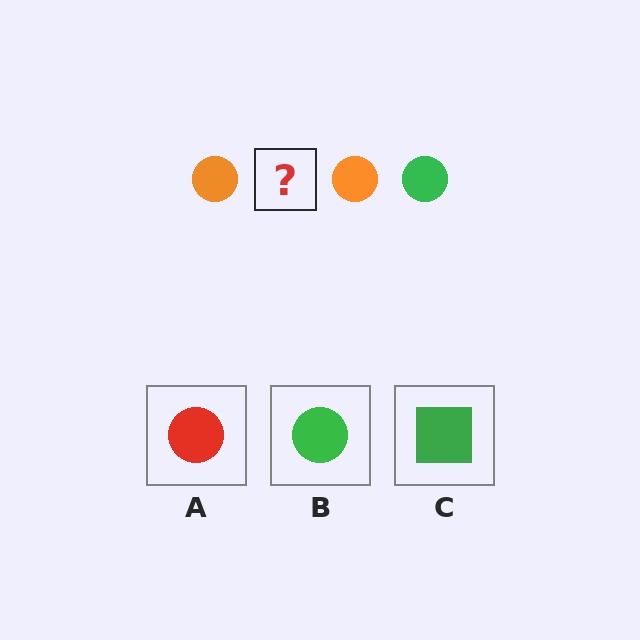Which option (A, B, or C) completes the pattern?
B.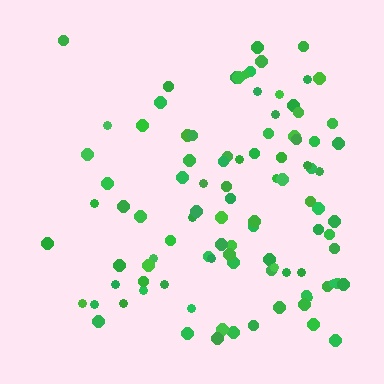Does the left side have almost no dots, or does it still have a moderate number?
Still a moderate number, just noticeably fewer than the right.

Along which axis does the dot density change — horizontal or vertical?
Horizontal.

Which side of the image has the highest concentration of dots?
The right.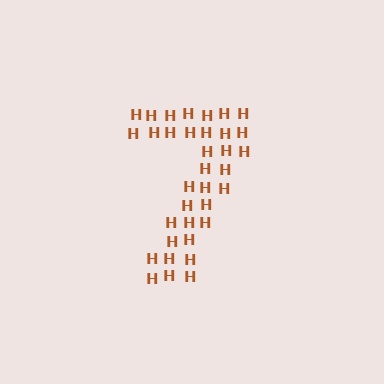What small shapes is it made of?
It is made of small letter H's.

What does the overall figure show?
The overall figure shows the digit 7.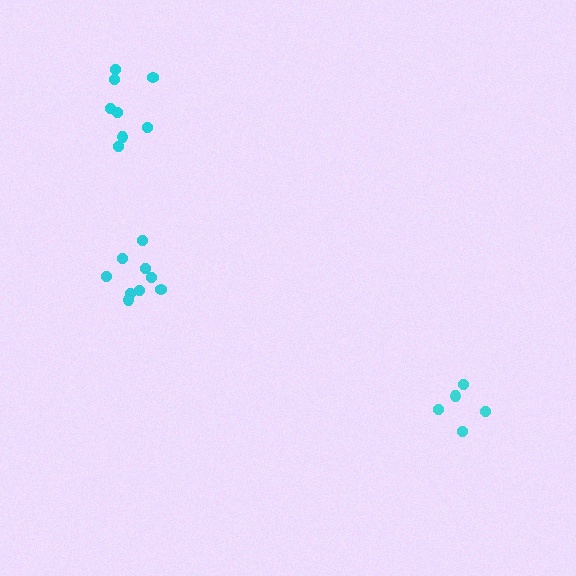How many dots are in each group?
Group 1: 9 dots, Group 2: 5 dots, Group 3: 8 dots (22 total).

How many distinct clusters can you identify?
There are 3 distinct clusters.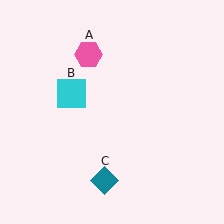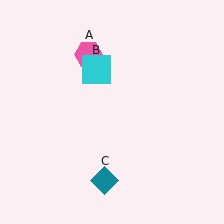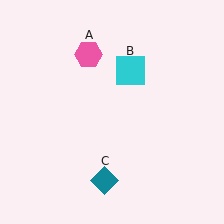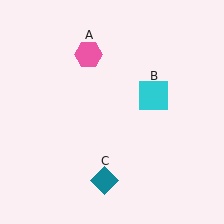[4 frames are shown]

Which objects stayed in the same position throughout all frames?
Pink hexagon (object A) and teal diamond (object C) remained stationary.